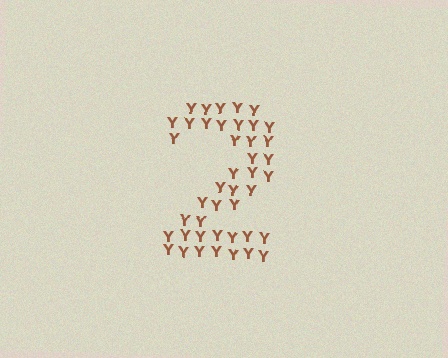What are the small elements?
The small elements are letter Y's.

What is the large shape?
The large shape is the digit 2.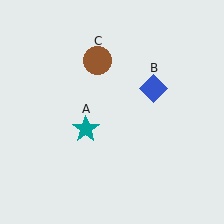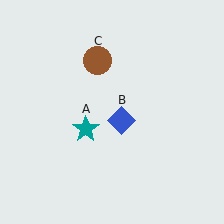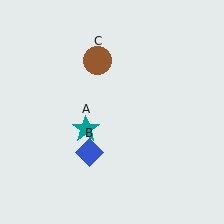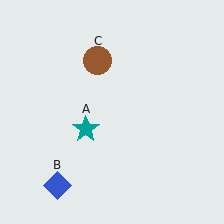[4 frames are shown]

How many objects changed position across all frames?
1 object changed position: blue diamond (object B).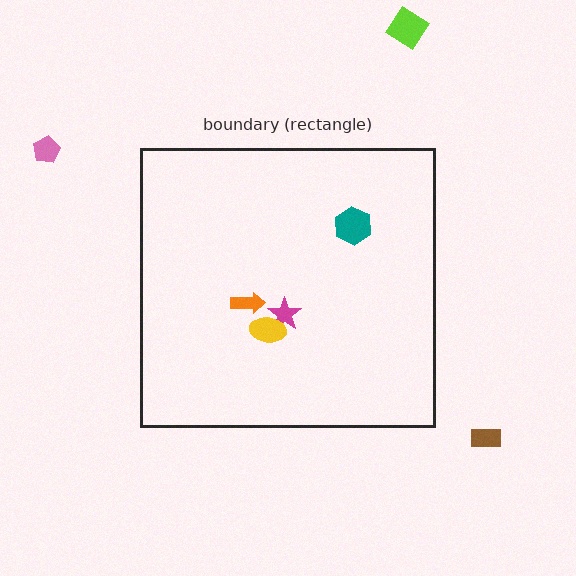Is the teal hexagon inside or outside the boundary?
Inside.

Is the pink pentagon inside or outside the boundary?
Outside.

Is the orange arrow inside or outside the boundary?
Inside.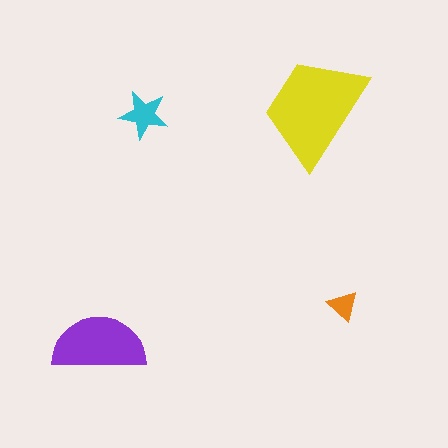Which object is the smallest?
The orange triangle.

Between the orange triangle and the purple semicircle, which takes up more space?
The purple semicircle.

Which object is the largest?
The yellow trapezoid.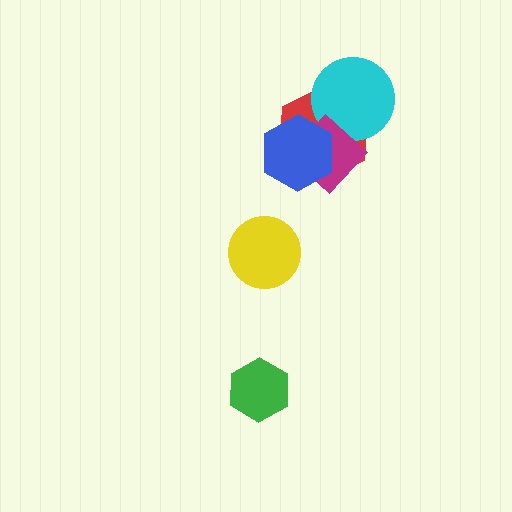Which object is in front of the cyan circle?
The magenta diamond is in front of the cyan circle.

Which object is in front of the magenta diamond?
The blue hexagon is in front of the magenta diamond.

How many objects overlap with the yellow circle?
0 objects overlap with the yellow circle.